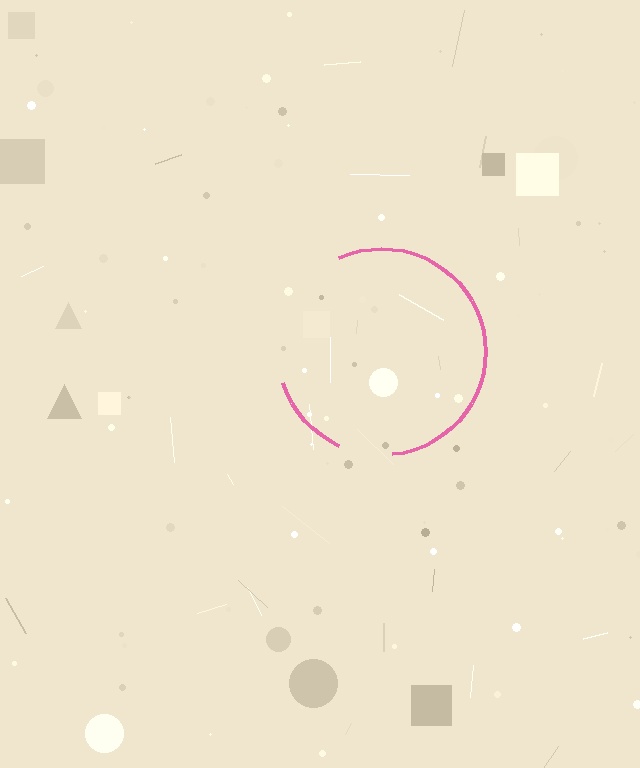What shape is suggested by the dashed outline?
The dashed outline suggests a circle.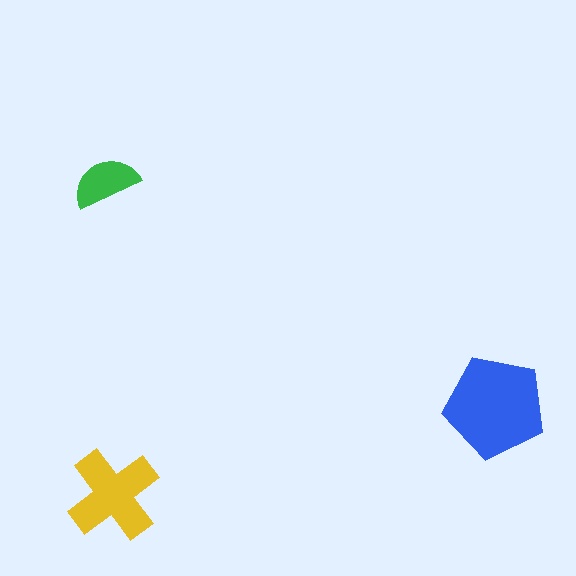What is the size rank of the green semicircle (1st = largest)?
3rd.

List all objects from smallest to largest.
The green semicircle, the yellow cross, the blue pentagon.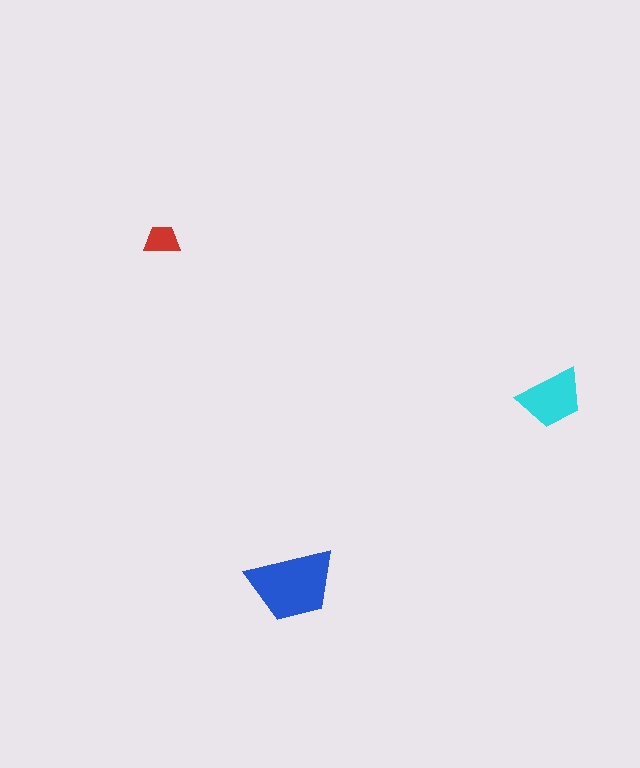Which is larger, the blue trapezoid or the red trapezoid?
The blue one.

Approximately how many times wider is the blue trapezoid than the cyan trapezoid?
About 1.5 times wider.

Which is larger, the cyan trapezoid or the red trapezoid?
The cyan one.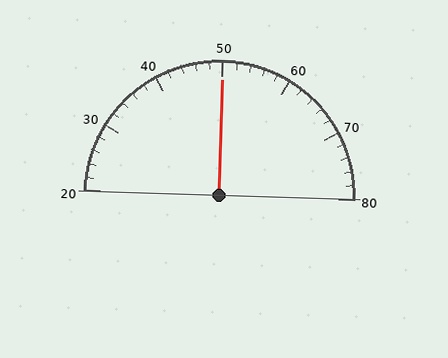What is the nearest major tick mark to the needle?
The nearest major tick mark is 50.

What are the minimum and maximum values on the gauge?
The gauge ranges from 20 to 80.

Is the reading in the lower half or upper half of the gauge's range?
The reading is in the upper half of the range (20 to 80).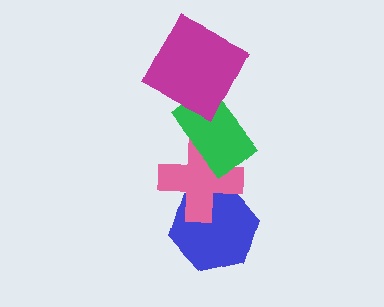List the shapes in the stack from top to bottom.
From top to bottom: the magenta square, the green rectangle, the pink cross, the blue hexagon.